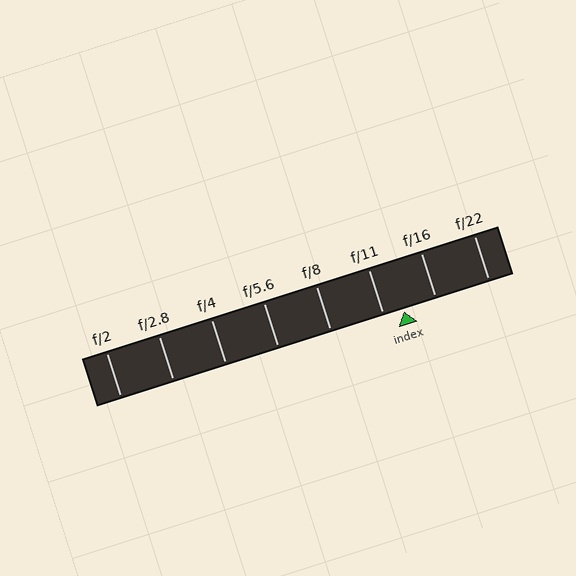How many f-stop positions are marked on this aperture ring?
There are 8 f-stop positions marked.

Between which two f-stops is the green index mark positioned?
The index mark is between f/11 and f/16.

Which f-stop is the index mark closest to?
The index mark is closest to f/11.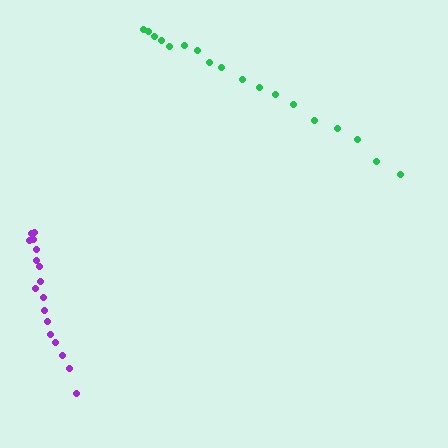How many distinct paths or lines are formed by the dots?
There are 2 distinct paths.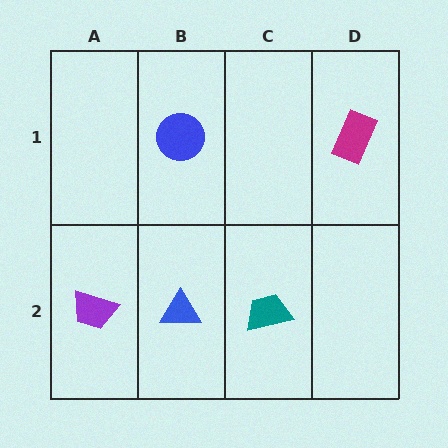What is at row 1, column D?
A magenta rectangle.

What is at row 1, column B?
A blue circle.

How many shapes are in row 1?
2 shapes.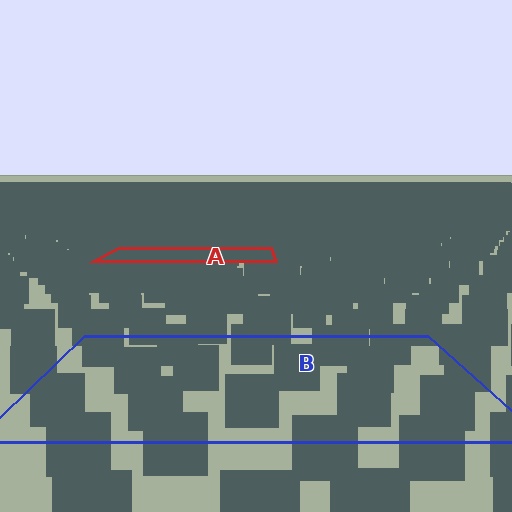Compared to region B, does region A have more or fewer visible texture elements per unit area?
Region A has more texture elements per unit area — they are packed more densely because it is farther away.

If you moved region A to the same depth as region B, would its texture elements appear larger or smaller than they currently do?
They would appear larger. At a closer depth, the same texture elements are projected at a bigger on-screen size.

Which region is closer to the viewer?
Region B is closer. The texture elements there are larger and more spread out.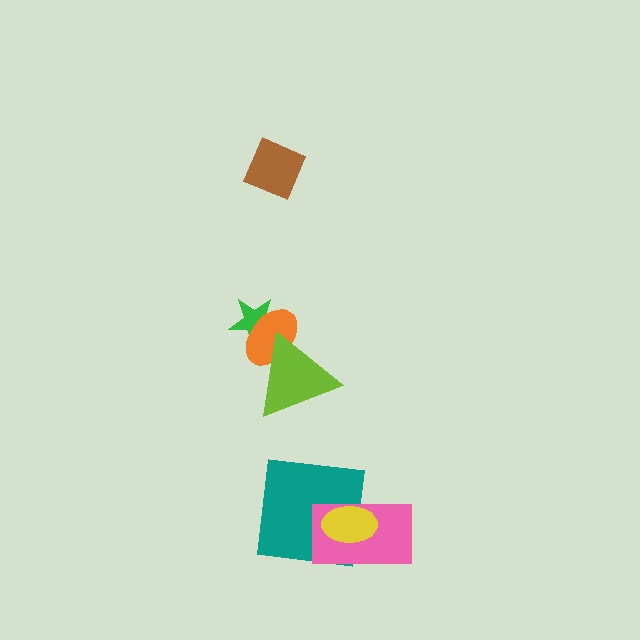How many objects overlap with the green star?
1 object overlaps with the green star.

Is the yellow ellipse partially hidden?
No, no other shape covers it.